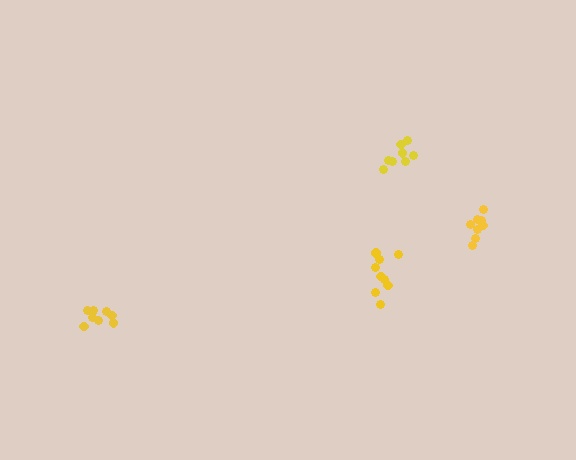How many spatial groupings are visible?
There are 4 spatial groupings.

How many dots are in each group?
Group 1: 10 dots, Group 2: 9 dots, Group 3: 8 dots, Group 4: 8 dots (35 total).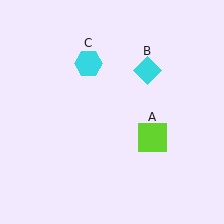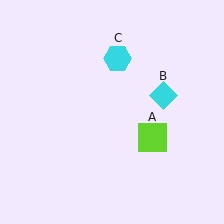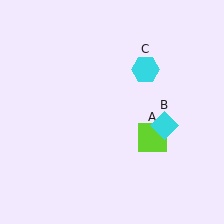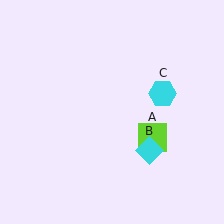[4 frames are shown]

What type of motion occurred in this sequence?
The cyan diamond (object B), cyan hexagon (object C) rotated clockwise around the center of the scene.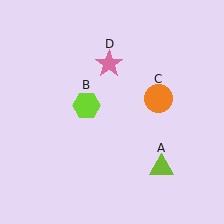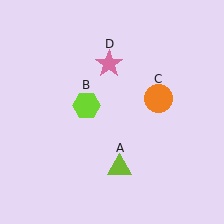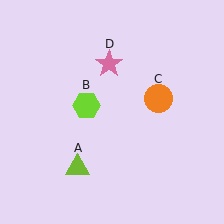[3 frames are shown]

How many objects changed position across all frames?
1 object changed position: lime triangle (object A).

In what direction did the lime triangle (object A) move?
The lime triangle (object A) moved left.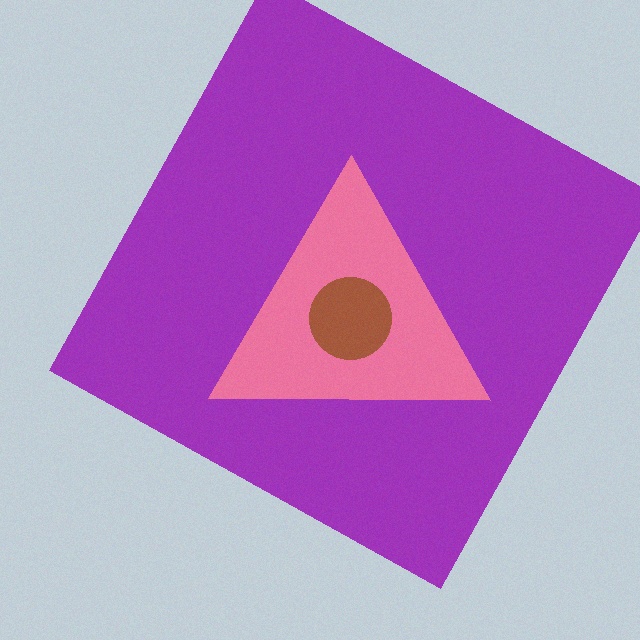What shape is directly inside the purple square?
The pink triangle.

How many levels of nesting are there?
3.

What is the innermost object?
The brown circle.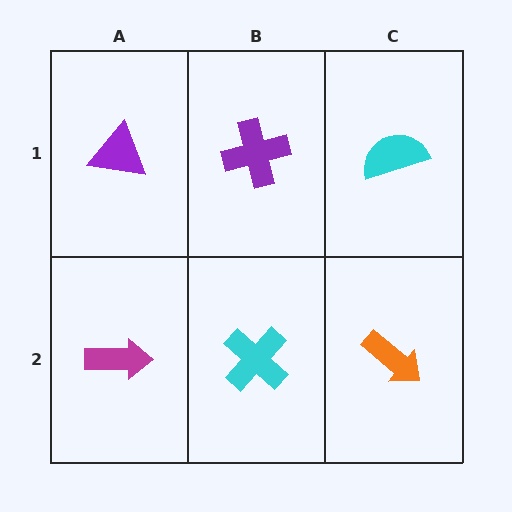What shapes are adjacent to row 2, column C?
A cyan semicircle (row 1, column C), a cyan cross (row 2, column B).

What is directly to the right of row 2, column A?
A cyan cross.